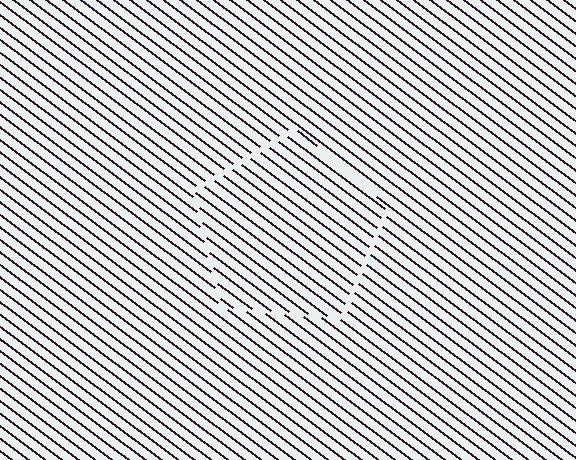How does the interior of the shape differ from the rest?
The interior of the shape contains the same grating, shifted by half a period — the contour is defined by the phase discontinuity where line-ends from the inner and outer gratings abut.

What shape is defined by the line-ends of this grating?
An illusory pentagon. The interior of the shape contains the same grating, shifted by half a period — the contour is defined by the phase discontinuity where line-ends from the inner and outer gratings abut.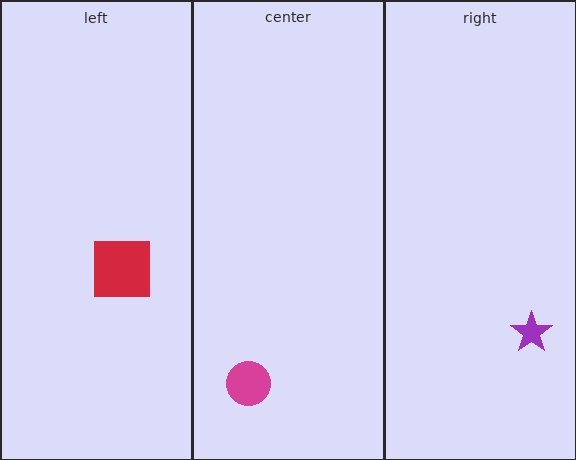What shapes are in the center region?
The magenta circle.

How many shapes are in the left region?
1.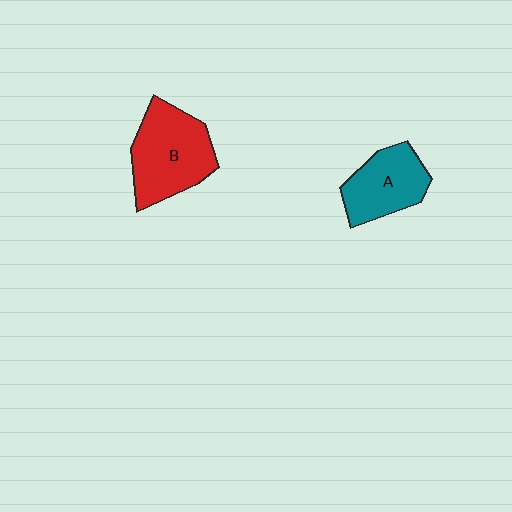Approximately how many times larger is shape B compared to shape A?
Approximately 1.3 times.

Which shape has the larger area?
Shape B (red).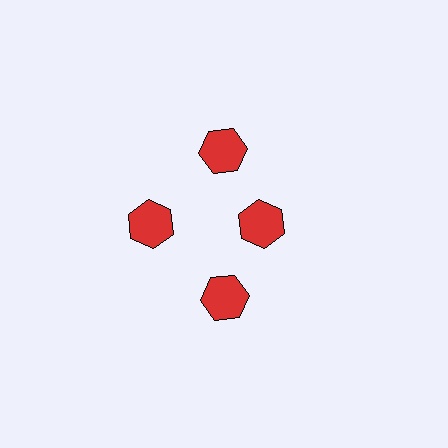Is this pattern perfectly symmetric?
No. The 4 red hexagons are arranged in a ring, but one element near the 3 o'clock position is pulled inward toward the center, breaking the 4-fold rotational symmetry.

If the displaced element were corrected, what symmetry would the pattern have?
It would have 4-fold rotational symmetry — the pattern would map onto itself every 90 degrees.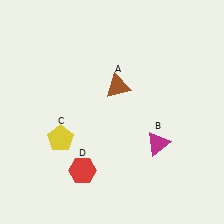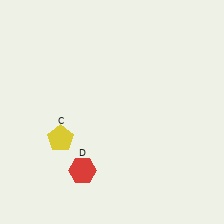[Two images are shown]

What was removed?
The brown triangle (A), the magenta triangle (B) were removed in Image 2.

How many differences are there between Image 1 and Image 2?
There are 2 differences between the two images.